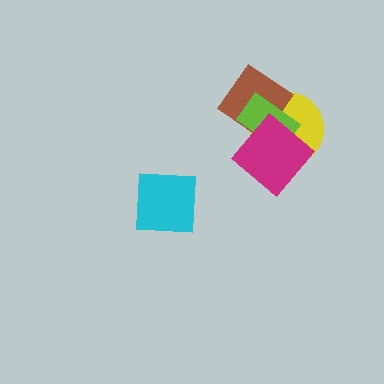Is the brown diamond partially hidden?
Yes, it is partially covered by another shape.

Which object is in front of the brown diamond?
The lime rectangle is in front of the brown diamond.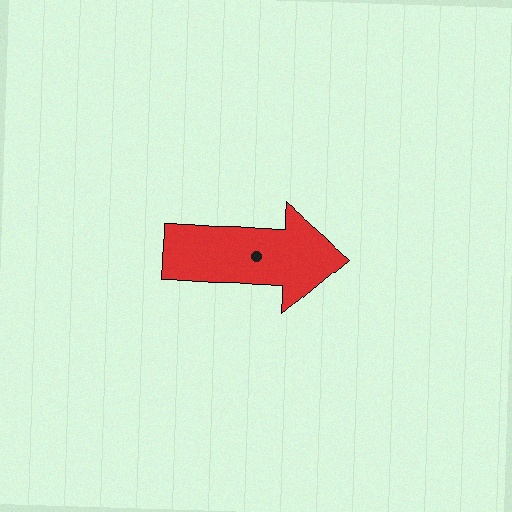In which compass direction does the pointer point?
East.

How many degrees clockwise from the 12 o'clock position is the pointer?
Approximately 91 degrees.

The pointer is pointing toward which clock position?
Roughly 3 o'clock.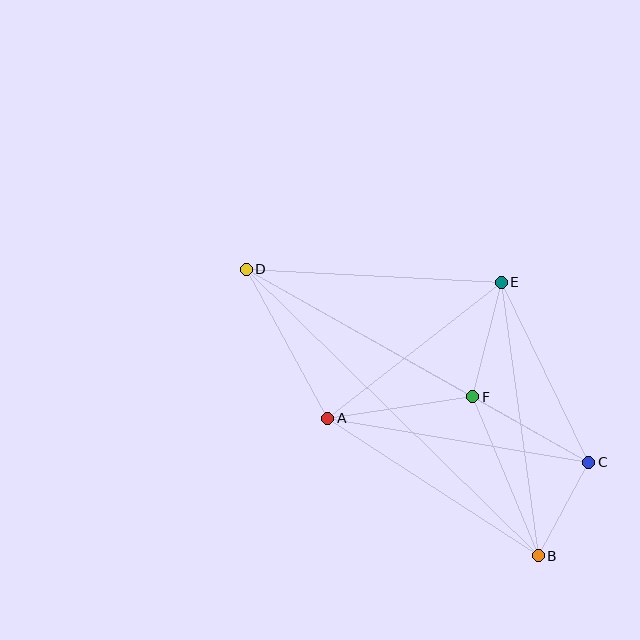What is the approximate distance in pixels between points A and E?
The distance between A and E is approximately 221 pixels.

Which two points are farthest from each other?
Points B and D are farthest from each other.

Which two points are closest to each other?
Points B and C are closest to each other.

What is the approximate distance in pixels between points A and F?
The distance between A and F is approximately 147 pixels.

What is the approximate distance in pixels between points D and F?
The distance between D and F is approximately 260 pixels.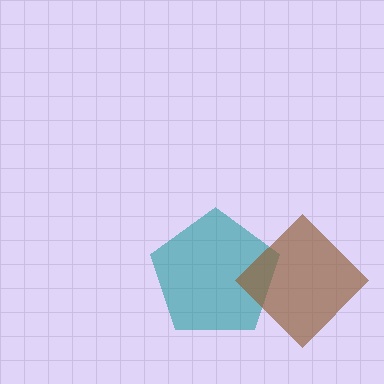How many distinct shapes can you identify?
There are 2 distinct shapes: a teal pentagon, a brown diamond.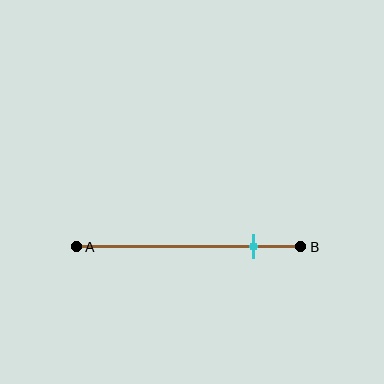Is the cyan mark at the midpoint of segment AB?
No, the mark is at about 80% from A, not at the 50% midpoint.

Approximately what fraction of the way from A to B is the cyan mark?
The cyan mark is approximately 80% of the way from A to B.